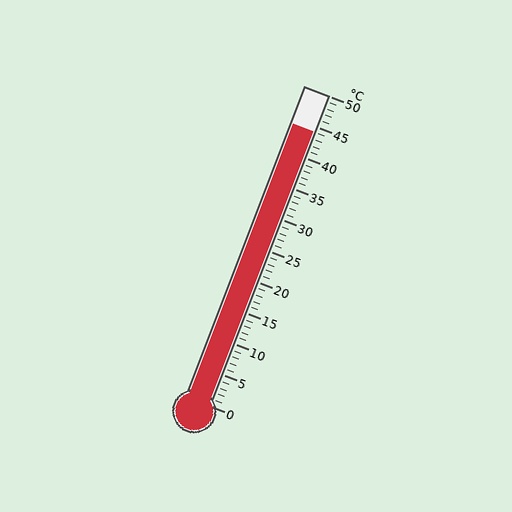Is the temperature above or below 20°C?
The temperature is above 20°C.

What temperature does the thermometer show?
The thermometer shows approximately 44°C.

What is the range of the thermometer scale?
The thermometer scale ranges from 0°C to 50°C.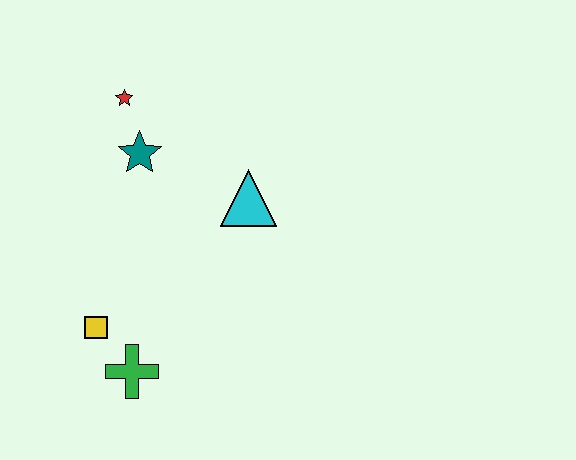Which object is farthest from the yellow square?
The red star is farthest from the yellow square.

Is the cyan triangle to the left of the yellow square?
No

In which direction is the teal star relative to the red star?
The teal star is below the red star.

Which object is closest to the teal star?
The red star is closest to the teal star.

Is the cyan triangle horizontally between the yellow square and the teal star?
No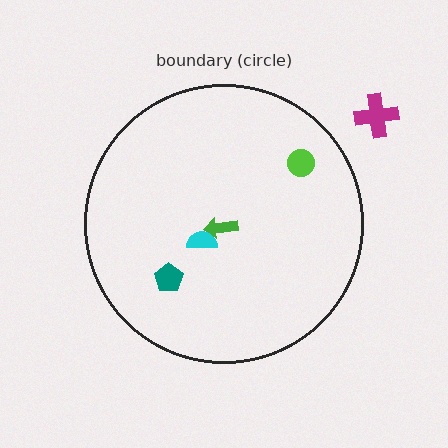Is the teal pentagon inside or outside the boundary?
Inside.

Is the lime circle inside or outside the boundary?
Inside.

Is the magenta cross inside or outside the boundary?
Outside.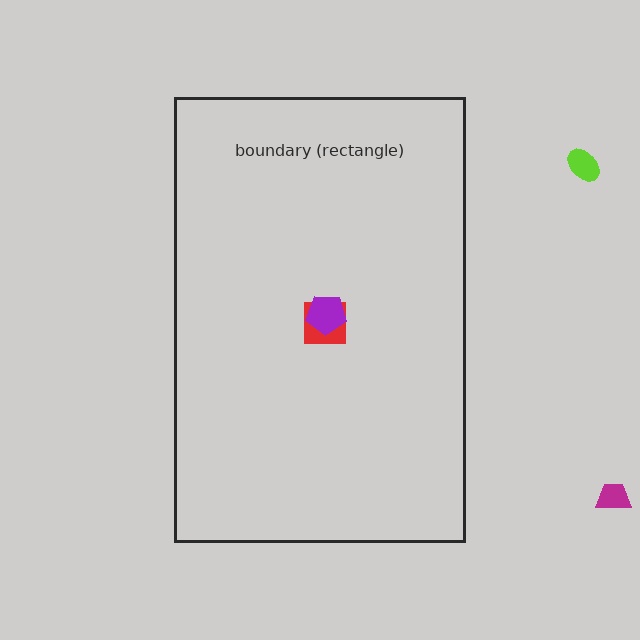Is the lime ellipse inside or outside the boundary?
Outside.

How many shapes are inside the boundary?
2 inside, 2 outside.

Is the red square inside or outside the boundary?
Inside.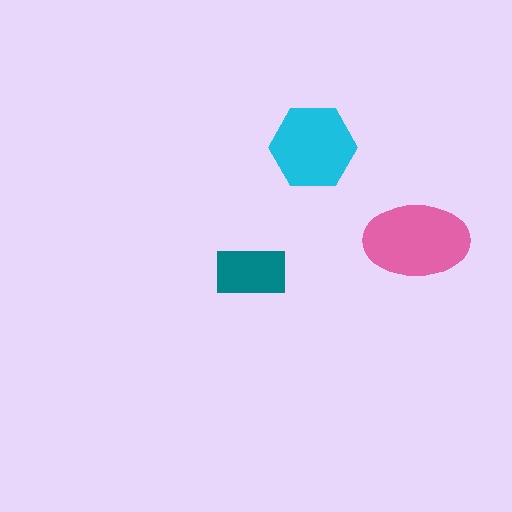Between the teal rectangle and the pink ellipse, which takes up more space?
The pink ellipse.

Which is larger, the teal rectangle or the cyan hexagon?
The cyan hexagon.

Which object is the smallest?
The teal rectangle.